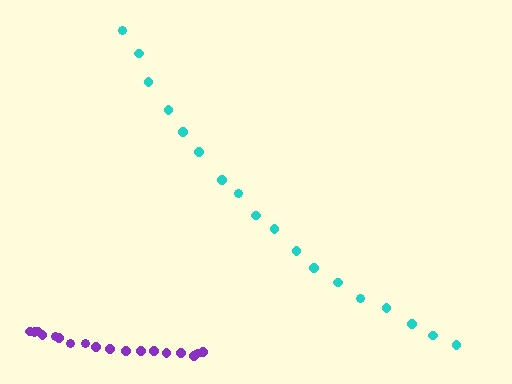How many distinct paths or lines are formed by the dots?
There are 2 distinct paths.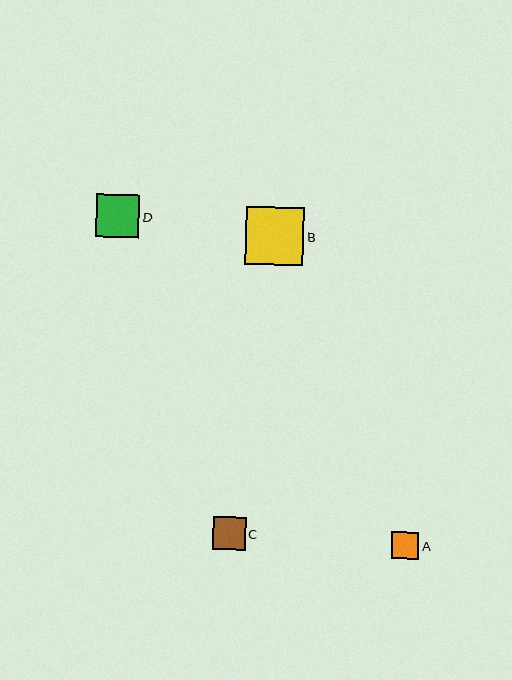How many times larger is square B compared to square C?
Square B is approximately 1.8 times the size of square C.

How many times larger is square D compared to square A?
Square D is approximately 1.6 times the size of square A.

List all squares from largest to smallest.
From largest to smallest: B, D, C, A.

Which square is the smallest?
Square A is the smallest with a size of approximately 28 pixels.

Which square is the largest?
Square B is the largest with a size of approximately 58 pixels.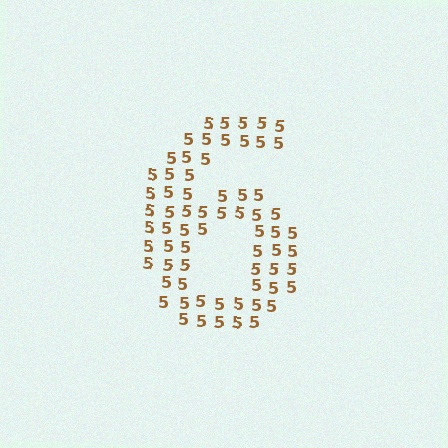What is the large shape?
The large shape is the digit 6.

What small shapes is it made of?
It is made of small digit 5's.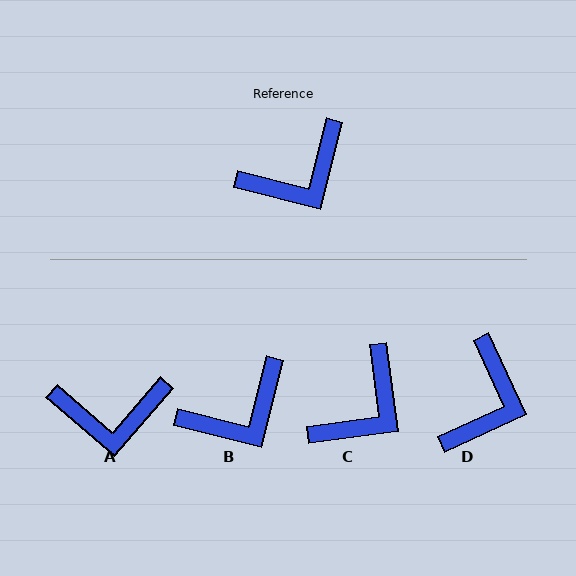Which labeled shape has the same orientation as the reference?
B.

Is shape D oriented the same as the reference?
No, it is off by about 39 degrees.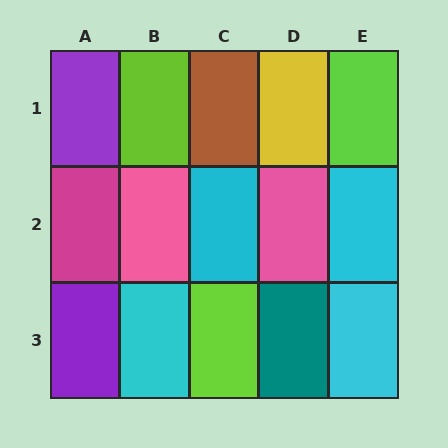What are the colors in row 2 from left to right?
Magenta, pink, cyan, pink, cyan.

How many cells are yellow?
1 cell is yellow.